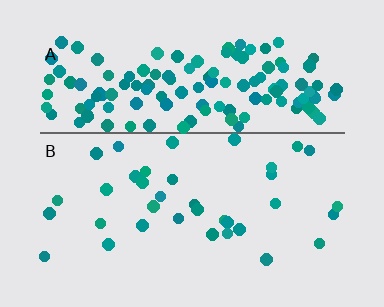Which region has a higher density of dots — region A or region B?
A (the top).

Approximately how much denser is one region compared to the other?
Approximately 4.0× — region A over region B.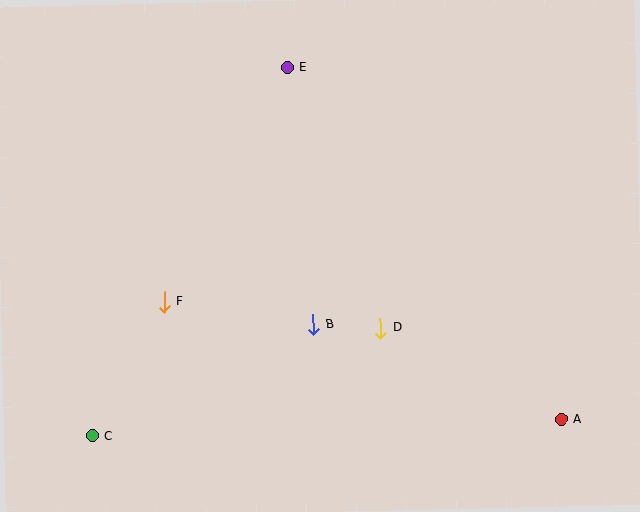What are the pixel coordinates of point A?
Point A is at (561, 420).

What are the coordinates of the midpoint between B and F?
The midpoint between B and F is at (239, 313).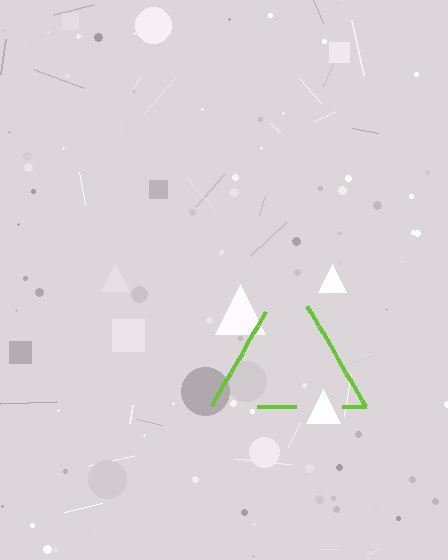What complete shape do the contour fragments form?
The contour fragments form a triangle.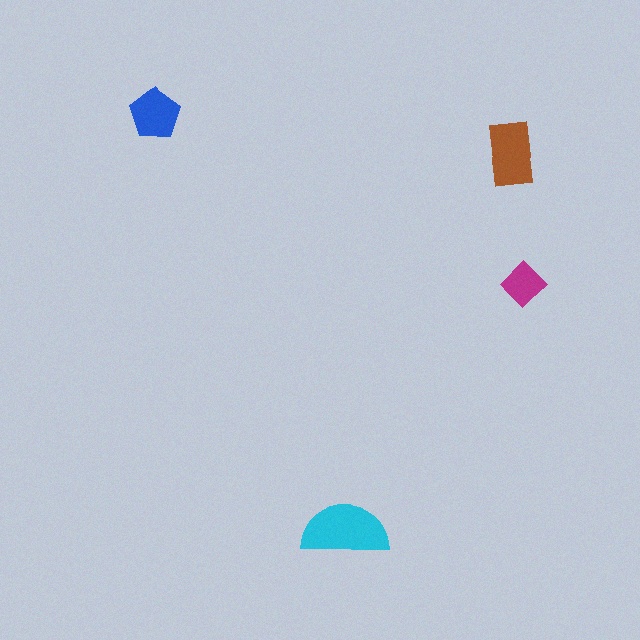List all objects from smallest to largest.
The magenta diamond, the blue pentagon, the brown rectangle, the cyan semicircle.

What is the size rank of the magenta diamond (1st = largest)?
4th.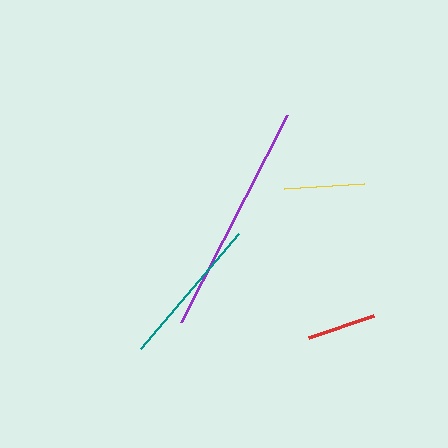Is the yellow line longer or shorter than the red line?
The yellow line is longer than the red line.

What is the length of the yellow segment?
The yellow segment is approximately 80 pixels long.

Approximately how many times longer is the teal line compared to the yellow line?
The teal line is approximately 1.9 times the length of the yellow line.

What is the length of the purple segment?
The purple segment is approximately 233 pixels long.